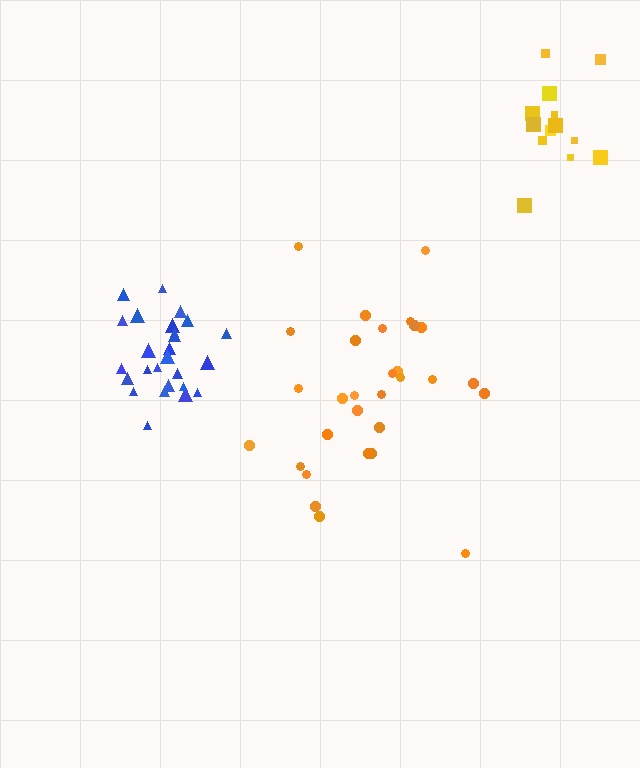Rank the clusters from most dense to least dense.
blue, orange, yellow.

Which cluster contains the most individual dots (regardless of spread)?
Orange (31).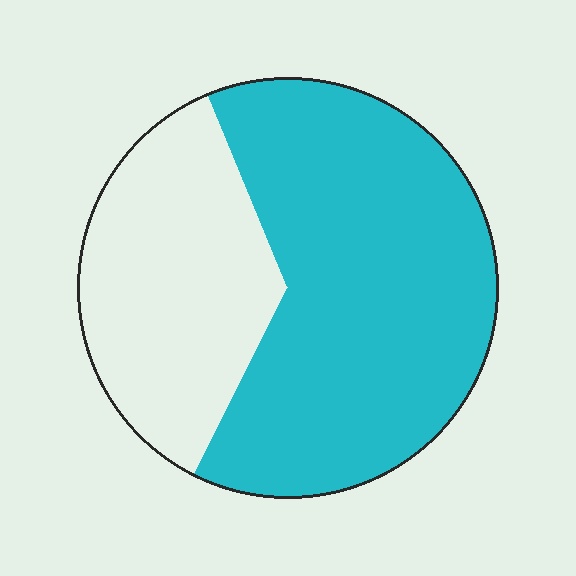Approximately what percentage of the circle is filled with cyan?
Approximately 65%.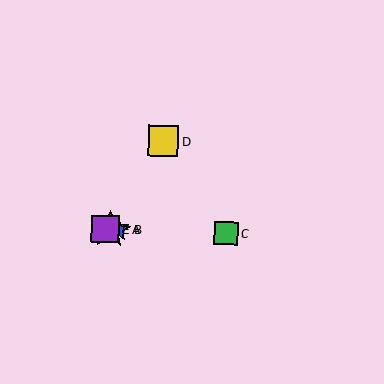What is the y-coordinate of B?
Object B is at y≈229.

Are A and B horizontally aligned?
Yes, both are at y≈229.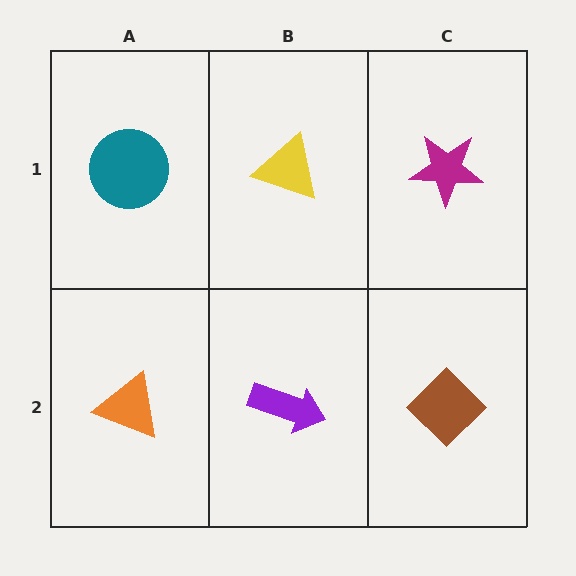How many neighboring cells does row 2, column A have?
2.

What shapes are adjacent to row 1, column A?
An orange triangle (row 2, column A), a yellow triangle (row 1, column B).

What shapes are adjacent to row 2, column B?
A yellow triangle (row 1, column B), an orange triangle (row 2, column A), a brown diamond (row 2, column C).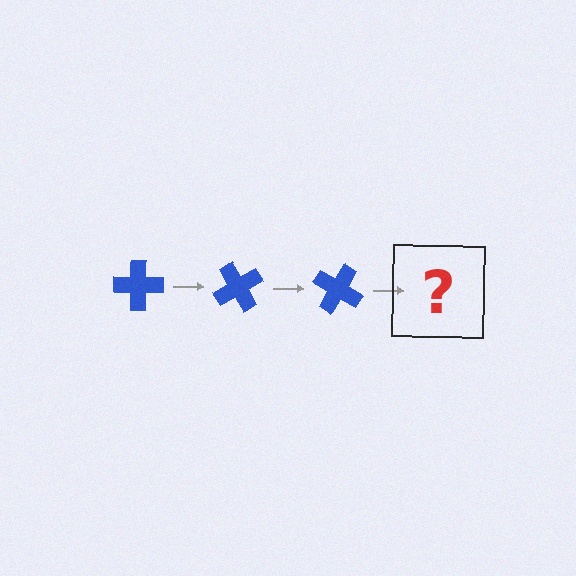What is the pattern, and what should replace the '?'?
The pattern is that the cross rotates 60 degrees each step. The '?' should be a blue cross rotated 180 degrees.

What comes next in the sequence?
The next element should be a blue cross rotated 180 degrees.